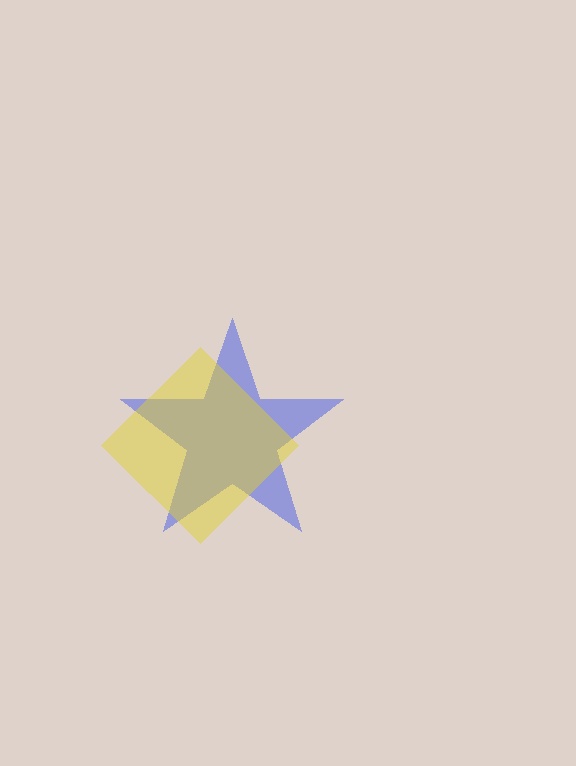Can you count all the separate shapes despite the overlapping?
Yes, there are 2 separate shapes.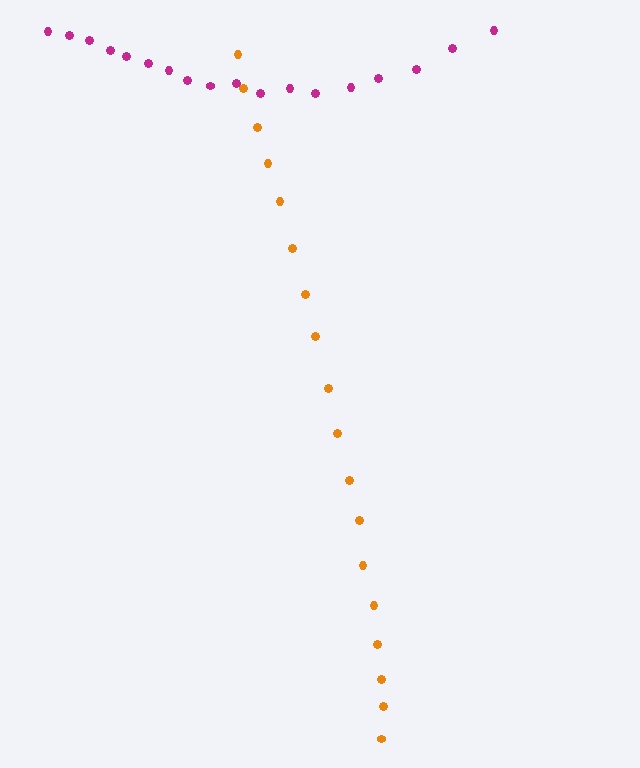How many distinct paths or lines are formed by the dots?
There are 2 distinct paths.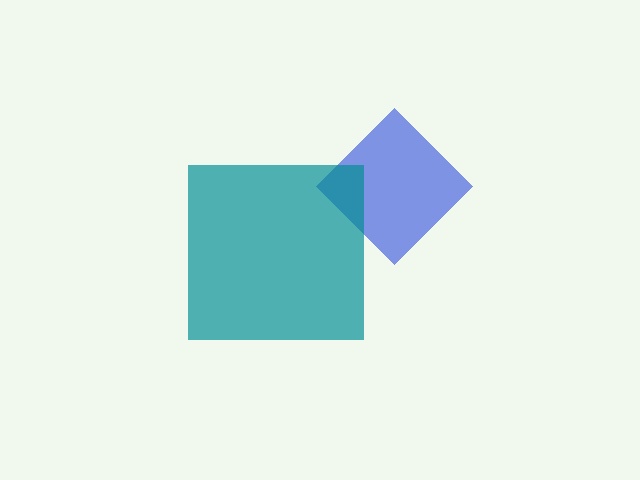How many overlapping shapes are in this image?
There are 2 overlapping shapes in the image.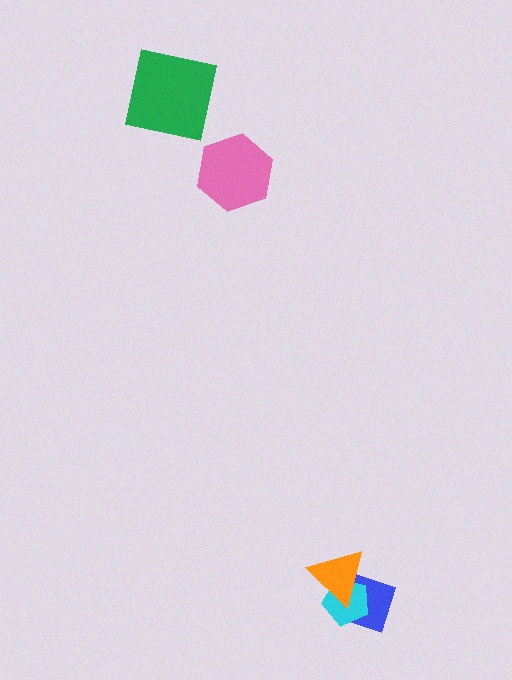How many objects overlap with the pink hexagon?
0 objects overlap with the pink hexagon.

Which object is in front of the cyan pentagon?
The orange triangle is in front of the cyan pentagon.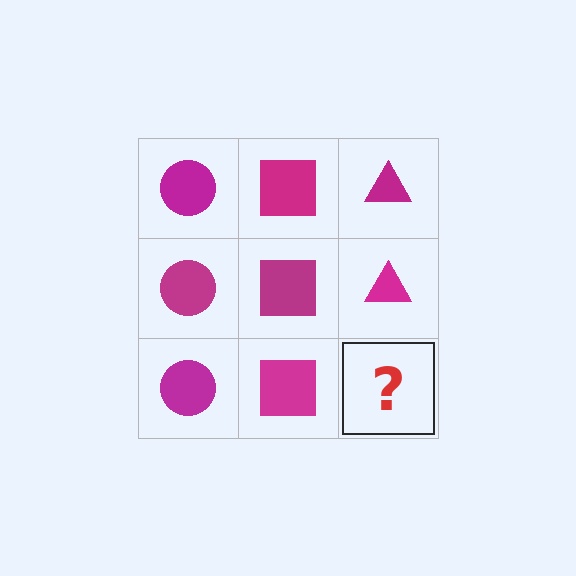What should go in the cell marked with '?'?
The missing cell should contain a magenta triangle.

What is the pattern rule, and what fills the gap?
The rule is that each column has a consistent shape. The gap should be filled with a magenta triangle.